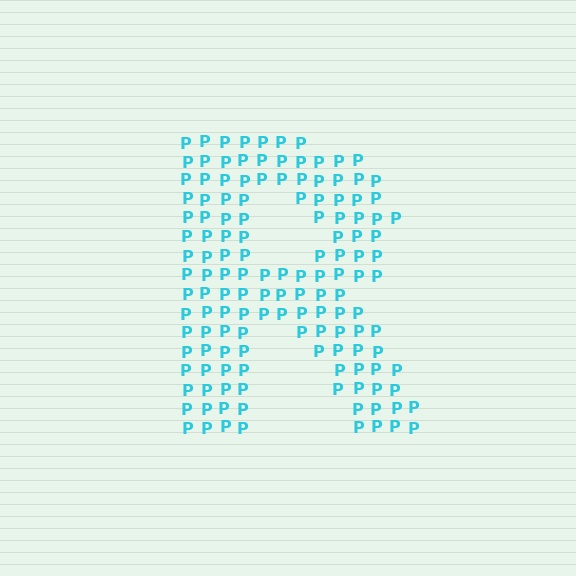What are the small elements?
The small elements are letter P's.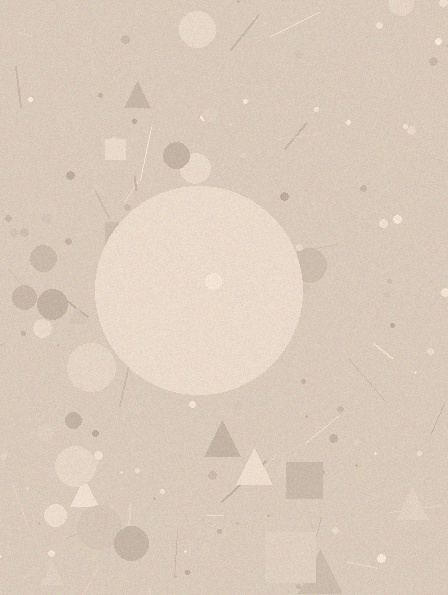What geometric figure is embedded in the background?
A circle is embedded in the background.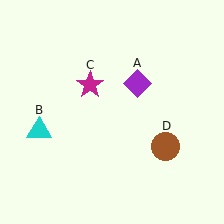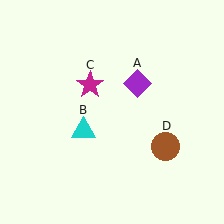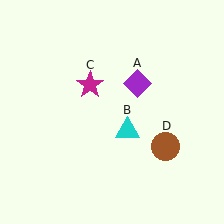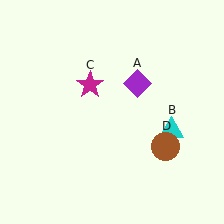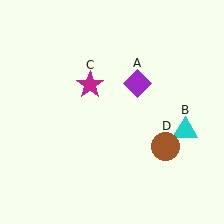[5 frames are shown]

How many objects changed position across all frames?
1 object changed position: cyan triangle (object B).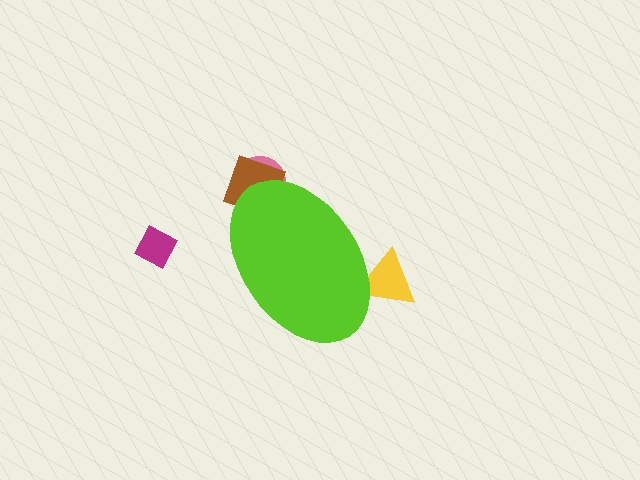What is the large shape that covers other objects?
A lime ellipse.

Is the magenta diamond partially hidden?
No, the magenta diamond is fully visible.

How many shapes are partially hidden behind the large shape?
3 shapes are partially hidden.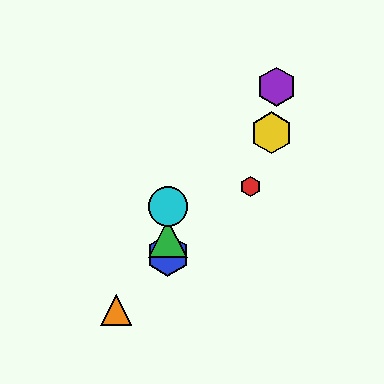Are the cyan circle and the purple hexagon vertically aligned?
No, the cyan circle is at x≈168 and the purple hexagon is at x≈277.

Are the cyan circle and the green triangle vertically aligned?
Yes, both are at x≈168.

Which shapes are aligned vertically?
The blue hexagon, the green triangle, the cyan circle are aligned vertically.